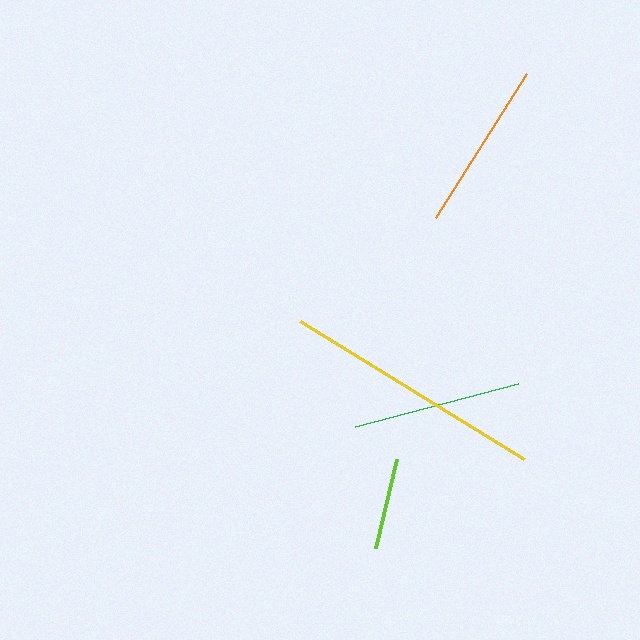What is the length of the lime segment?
The lime segment is approximately 91 pixels long.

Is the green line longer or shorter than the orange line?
The orange line is longer than the green line.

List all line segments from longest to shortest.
From longest to shortest: yellow, orange, green, lime.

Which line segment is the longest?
The yellow line is the longest at approximately 264 pixels.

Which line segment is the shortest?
The lime line is the shortest at approximately 91 pixels.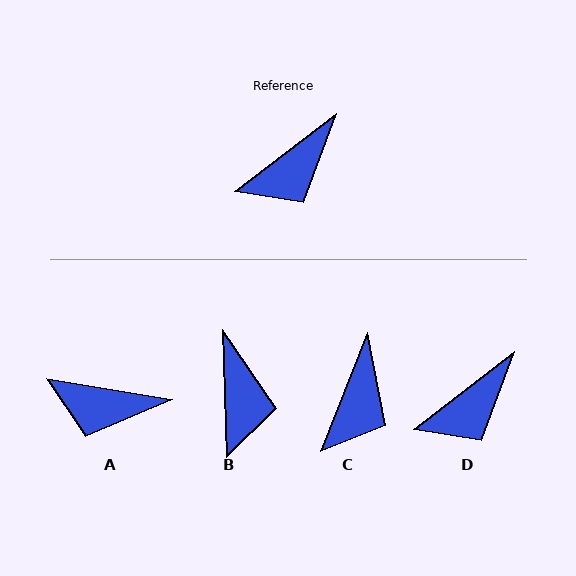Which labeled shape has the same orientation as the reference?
D.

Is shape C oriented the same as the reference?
No, it is off by about 31 degrees.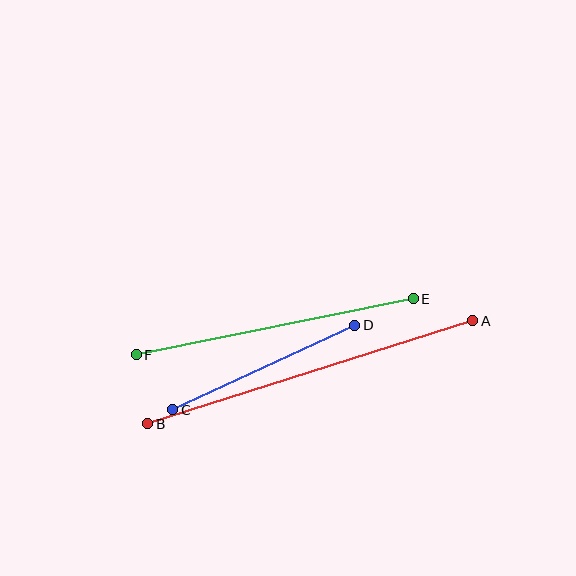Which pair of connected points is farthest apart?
Points A and B are farthest apart.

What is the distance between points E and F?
The distance is approximately 283 pixels.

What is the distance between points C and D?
The distance is approximately 201 pixels.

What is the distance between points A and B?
The distance is approximately 341 pixels.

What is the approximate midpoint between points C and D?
The midpoint is at approximately (264, 367) pixels.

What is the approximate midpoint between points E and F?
The midpoint is at approximately (275, 327) pixels.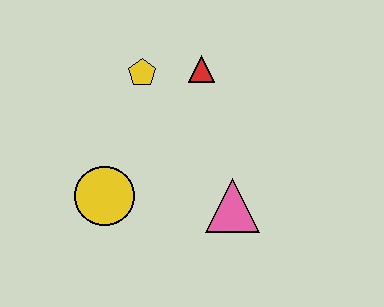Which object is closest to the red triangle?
The yellow pentagon is closest to the red triangle.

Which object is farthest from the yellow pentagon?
The pink triangle is farthest from the yellow pentagon.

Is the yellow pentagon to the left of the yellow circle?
No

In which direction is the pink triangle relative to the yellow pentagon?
The pink triangle is below the yellow pentagon.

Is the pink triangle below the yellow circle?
Yes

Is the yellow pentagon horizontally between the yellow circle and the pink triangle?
Yes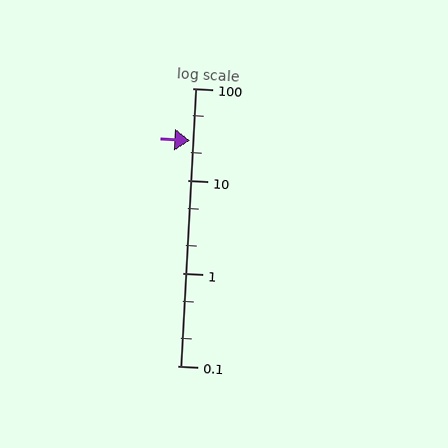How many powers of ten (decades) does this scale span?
The scale spans 3 decades, from 0.1 to 100.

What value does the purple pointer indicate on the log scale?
The pointer indicates approximately 27.